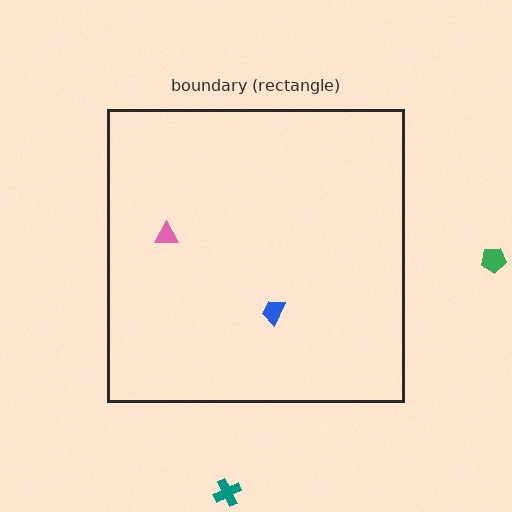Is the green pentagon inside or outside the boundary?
Outside.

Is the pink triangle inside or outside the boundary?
Inside.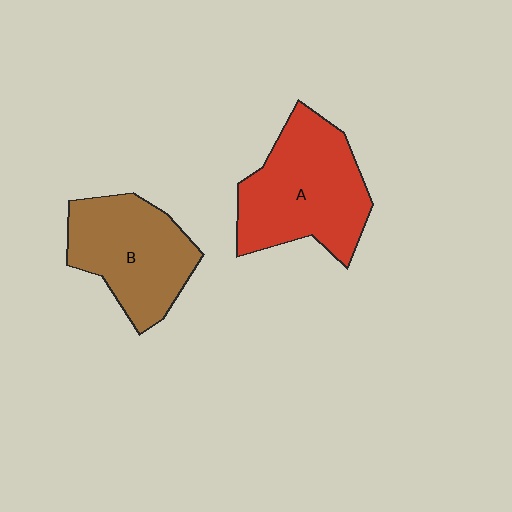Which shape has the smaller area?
Shape B (brown).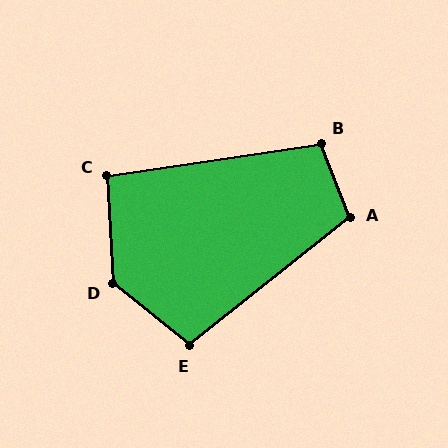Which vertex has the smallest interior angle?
C, at approximately 96 degrees.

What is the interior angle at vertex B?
Approximately 103 degrees (obtuse).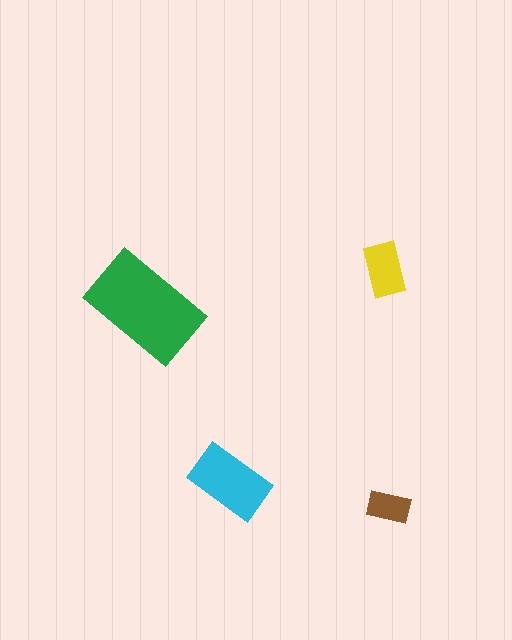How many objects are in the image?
There are 4 objects in the image.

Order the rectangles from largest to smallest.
the green one, the cyan one, the yellow one, the brown one.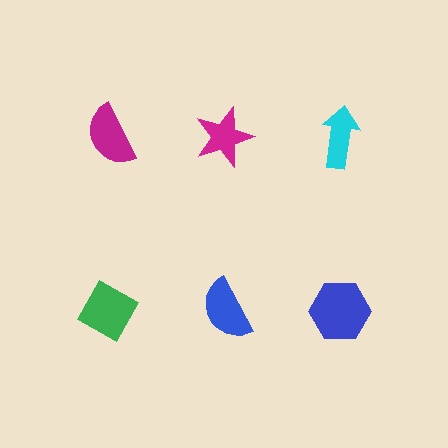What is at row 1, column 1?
A magenta semicircle.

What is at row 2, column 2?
A blue semicircle.